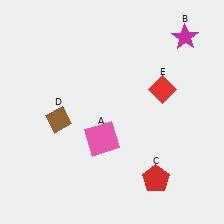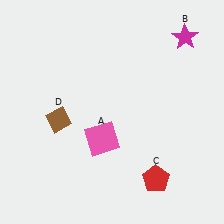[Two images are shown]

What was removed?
The red diamond (E) was removed in Image 2.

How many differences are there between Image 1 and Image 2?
There is 1 difference between the two images.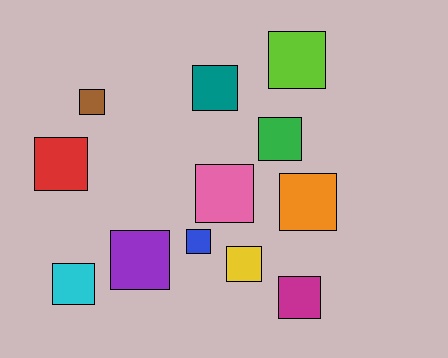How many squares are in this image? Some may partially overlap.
There are 12 squares.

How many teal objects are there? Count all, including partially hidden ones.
There is 1 teal object.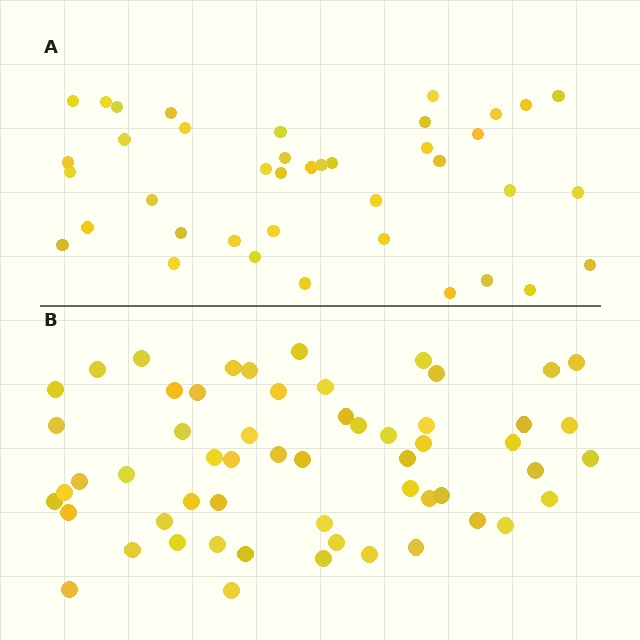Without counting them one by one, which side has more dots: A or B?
Region B (the bottom region) has more dots.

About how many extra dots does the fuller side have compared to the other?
Region B has approximately 15 more dots than region A.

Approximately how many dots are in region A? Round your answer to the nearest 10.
About 40 dots.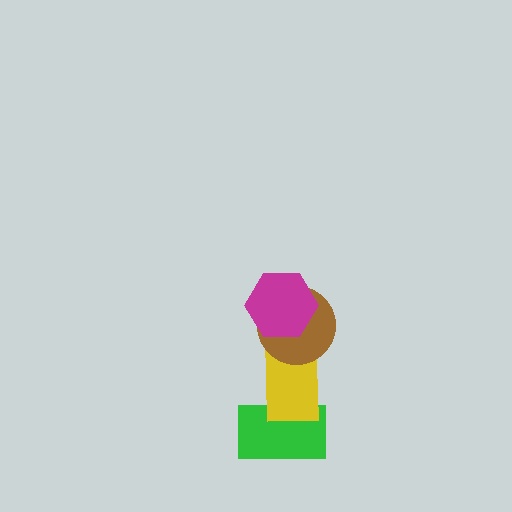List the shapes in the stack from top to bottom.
From top to bottom: the magenta hexagon, the brown circle, the yellow rectangle, the green rectangle.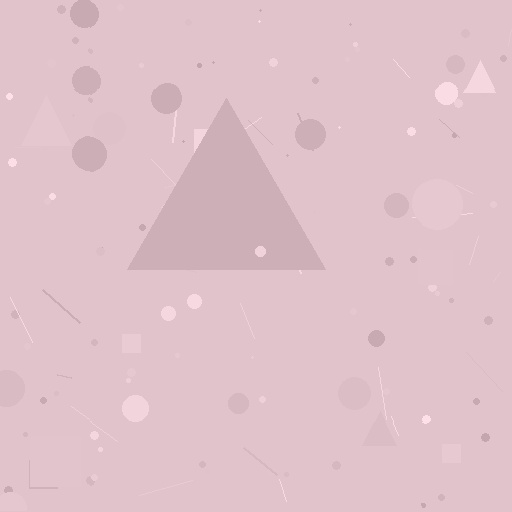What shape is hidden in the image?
A triangle is hidden in the image.